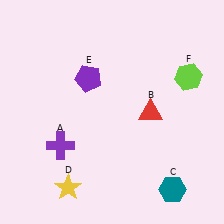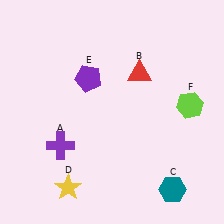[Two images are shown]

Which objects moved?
The objects that moved are: the red triangle (B), the lime hexagon (F).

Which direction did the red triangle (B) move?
The red triangle (B) moved up.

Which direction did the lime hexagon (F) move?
The lime hexagon (F) moved down.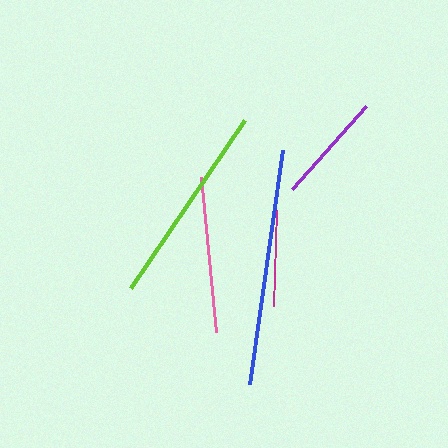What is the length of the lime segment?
The lime segment is approximately 202 pixels long.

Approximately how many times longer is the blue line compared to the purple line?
The blue line is approximately 2.1 times the length of the purple line.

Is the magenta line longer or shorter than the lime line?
The lime line is longer than the magenta line.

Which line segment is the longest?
The blue line is the longest at approximately 236 pixels.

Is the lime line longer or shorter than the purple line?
The lime line is longer than the purple line.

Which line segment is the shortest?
The magenta line is the shortest at approximately 96 pixels.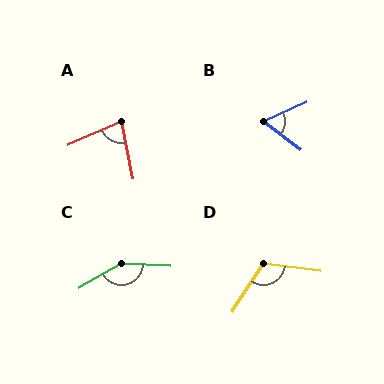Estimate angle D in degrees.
Approximately 115 degrees.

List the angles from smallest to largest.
B (61°), A (78°), D (115°), C (148°).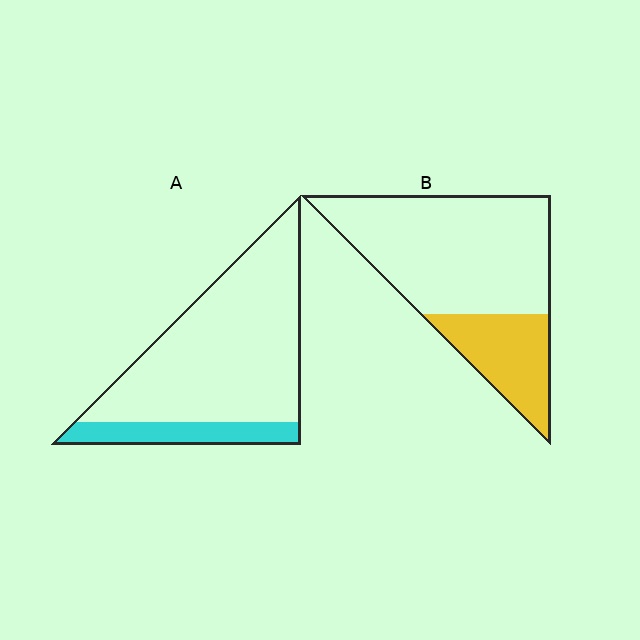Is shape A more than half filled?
No.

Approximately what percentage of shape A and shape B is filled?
A is approximately 20% and B is approximately 30%.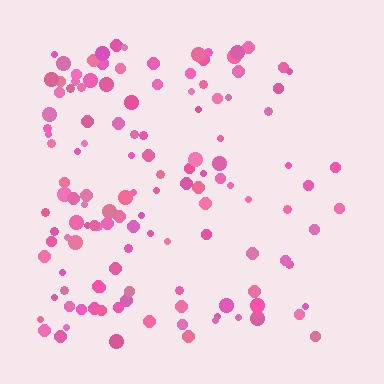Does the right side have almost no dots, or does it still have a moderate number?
Still a moderate number, just noticeably fewer than the left.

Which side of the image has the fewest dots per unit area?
The right.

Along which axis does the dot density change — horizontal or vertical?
Horizontal.